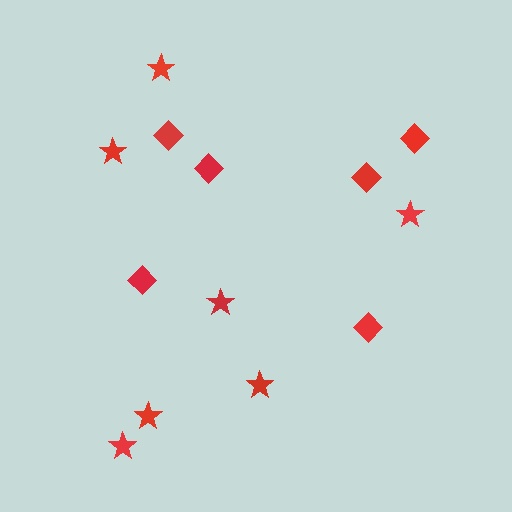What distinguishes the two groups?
There are 2 groups: one group of stars (7) and one group of diamonds (6).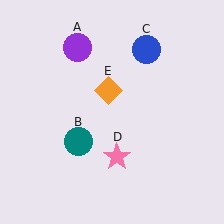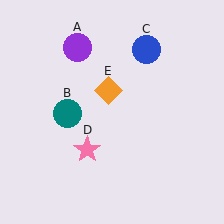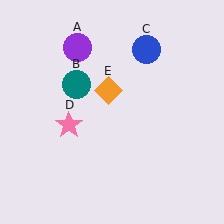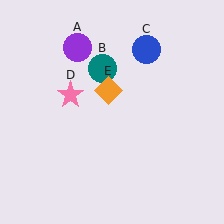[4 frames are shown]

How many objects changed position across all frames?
2 objects changed position: teal circle (object B), pink star (object D).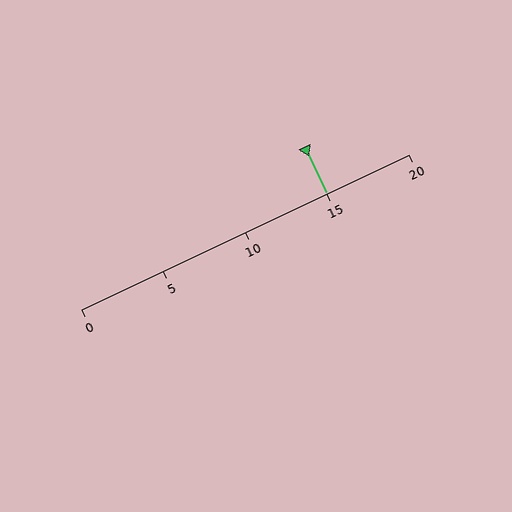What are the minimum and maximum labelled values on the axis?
The axis runs from 0 to 20.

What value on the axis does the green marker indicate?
The marker indicates approximately 15.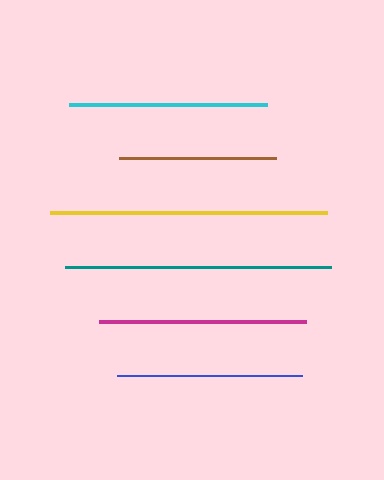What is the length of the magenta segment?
The magenta segment is approximately 206 pixels long.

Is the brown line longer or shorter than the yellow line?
The yellow line is longer than the brown line.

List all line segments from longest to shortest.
From longest to shortest: yellow, teal, magenta, cyan, blue, brown.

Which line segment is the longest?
The yellow line is the longest at approximately 277 pixels.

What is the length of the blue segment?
The blue segment is approximately 185 pixels long.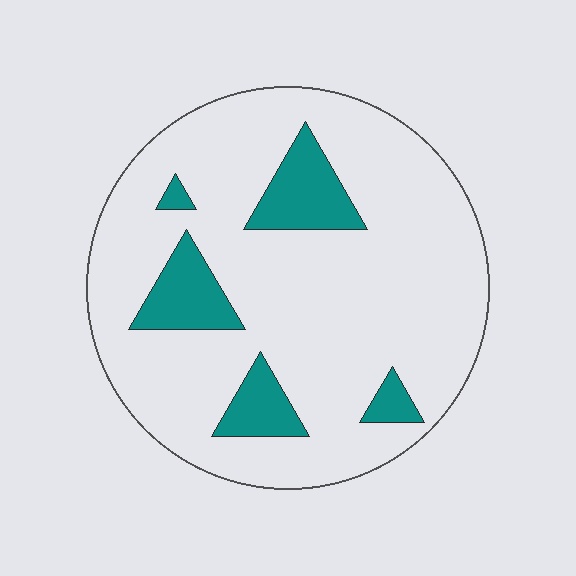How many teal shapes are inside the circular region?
5.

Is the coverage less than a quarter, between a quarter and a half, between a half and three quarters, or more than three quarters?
Less than a quarter.